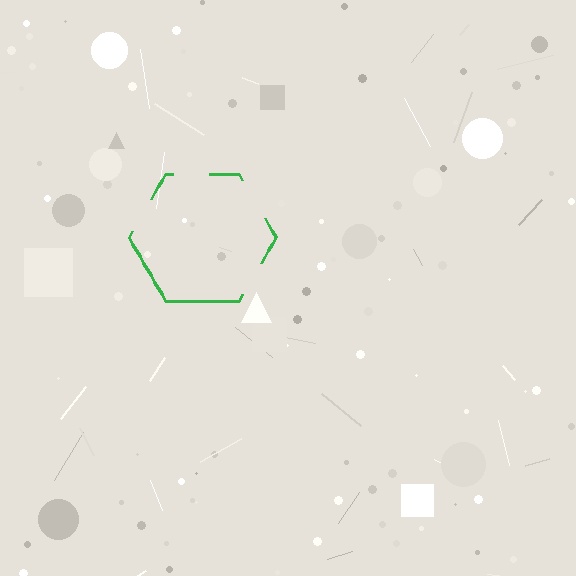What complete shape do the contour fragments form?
The contour fragments form a hexagon.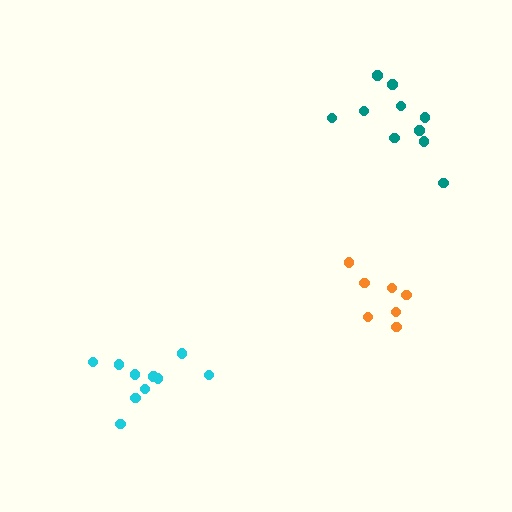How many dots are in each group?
Group 1: 10 dots, Group 2: 10 dots, Group 3: 7 dots (27 total).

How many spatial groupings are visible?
There are 3 spatial groupings.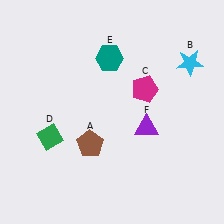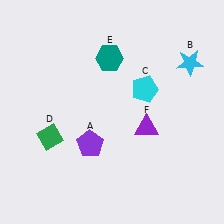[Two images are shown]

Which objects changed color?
A changed from brown to purple. C changed from magenta to cyan.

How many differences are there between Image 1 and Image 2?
There are 2 differences between the two images.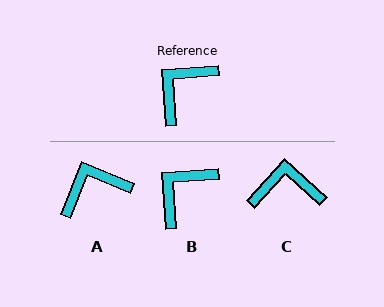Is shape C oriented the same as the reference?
No, it is off by about 46 degrees.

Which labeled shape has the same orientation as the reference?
B.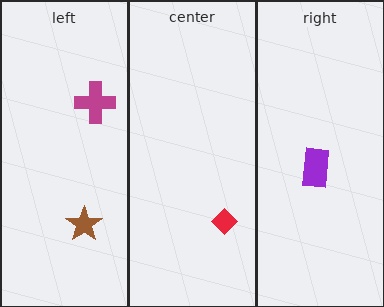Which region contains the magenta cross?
The left region.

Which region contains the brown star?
The left region.